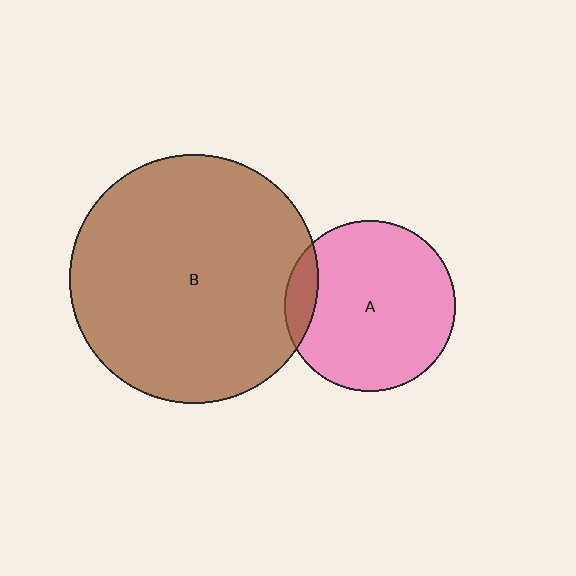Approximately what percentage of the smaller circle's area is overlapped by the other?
Approximately 10%.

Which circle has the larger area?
Circle B (brown).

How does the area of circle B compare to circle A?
Approximately 2.1 times.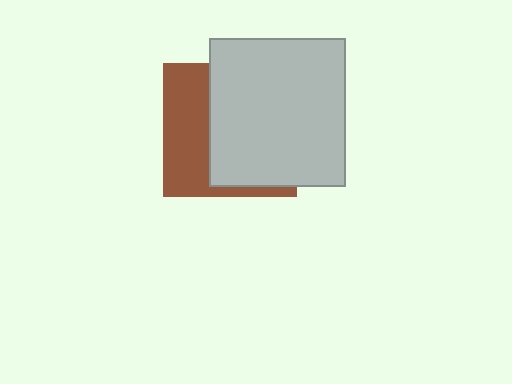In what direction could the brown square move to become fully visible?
The brown square could move left. That would shift it out from behind the light gray rectangle entirely.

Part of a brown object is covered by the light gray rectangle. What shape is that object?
It is a square.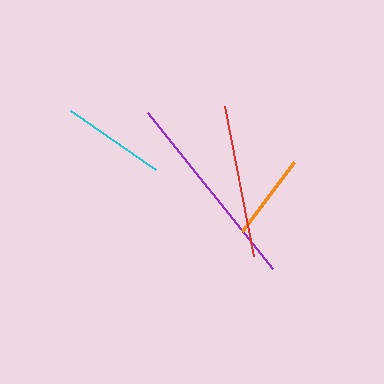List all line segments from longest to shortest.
From longest to shortest: purple, red, cyan, orange.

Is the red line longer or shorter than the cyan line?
The red line is longer than the cyan line.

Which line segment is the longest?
The purple line is the longest at approximately 200 pixels.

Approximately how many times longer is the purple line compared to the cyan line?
The purple line is approximately 1.9 times the length of the cyan line.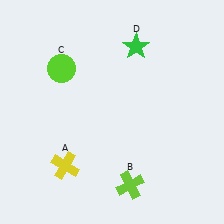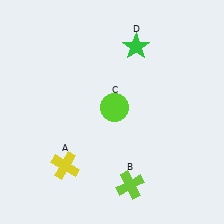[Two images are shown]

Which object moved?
The lime circle (C) moved right.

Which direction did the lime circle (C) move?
The lime circle (C) moved right.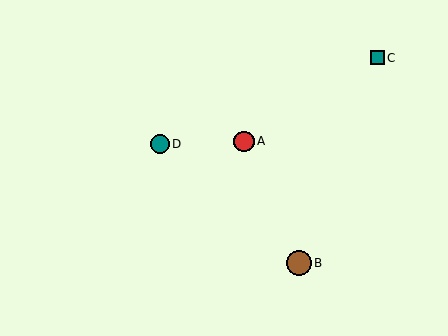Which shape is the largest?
The brown circle (labeled B) is the largest.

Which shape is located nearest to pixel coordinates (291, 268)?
The brown circle (labeled B) at (299, 263) is nearest to that location.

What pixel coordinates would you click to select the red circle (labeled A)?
Click at (244, 142) to select the red circle A.